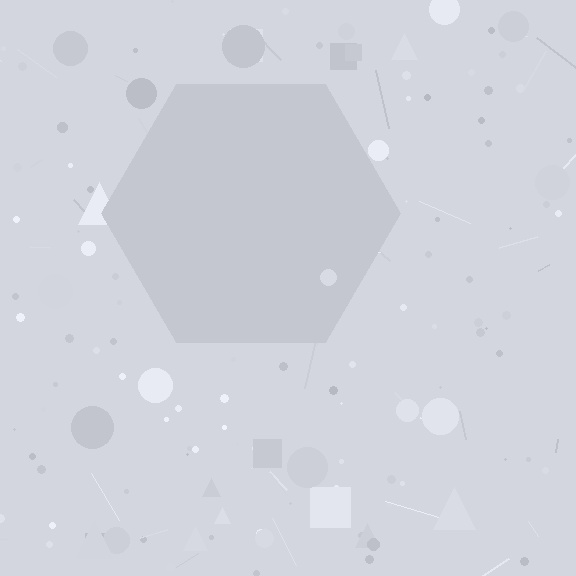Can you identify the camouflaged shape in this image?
The camouflaged shape is a hexagon.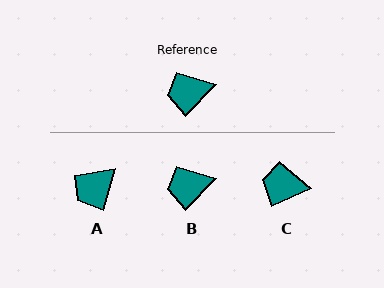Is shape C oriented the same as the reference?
No, it is off by about 22 degrees.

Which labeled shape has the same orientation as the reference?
B.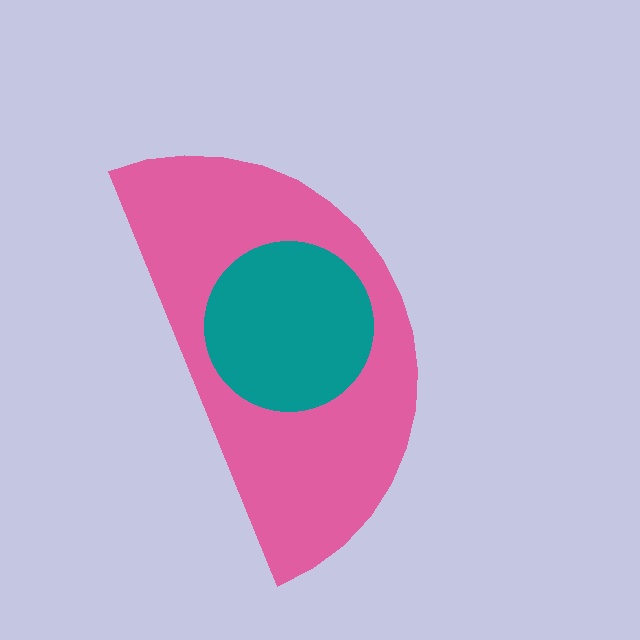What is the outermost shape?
The pink semicircle.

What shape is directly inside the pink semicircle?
The teal circle.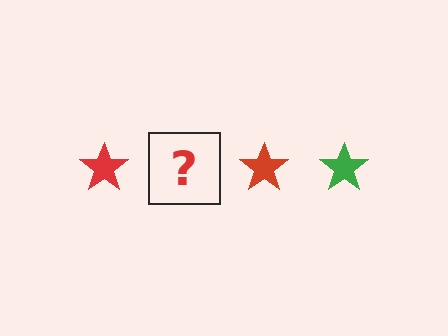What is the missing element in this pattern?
The missing element is a green star.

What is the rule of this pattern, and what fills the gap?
The rule is that the pattern cycles through red, green stars. The gap should be filled with a green star.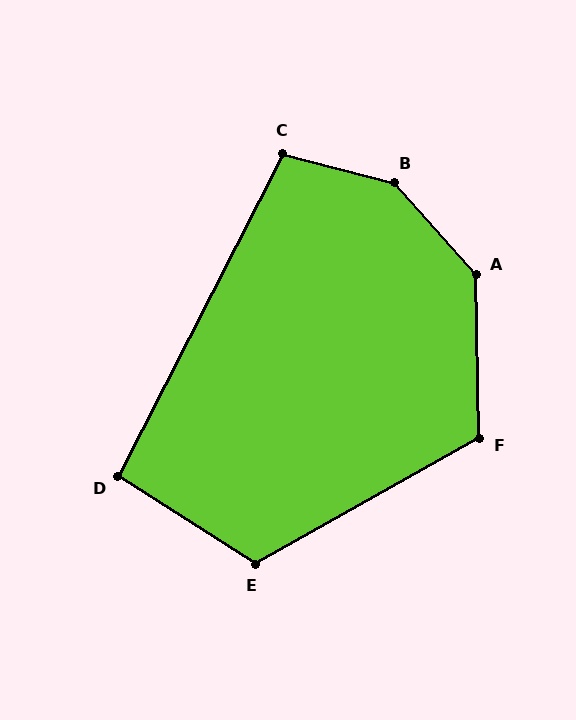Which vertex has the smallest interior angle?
D, at approximately 95 degrees.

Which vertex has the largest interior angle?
B, at approximately 147 degrees.